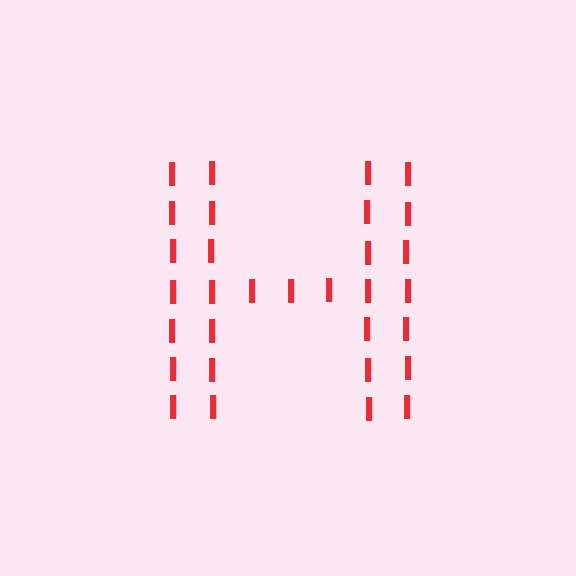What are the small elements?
The small elements are letter I's.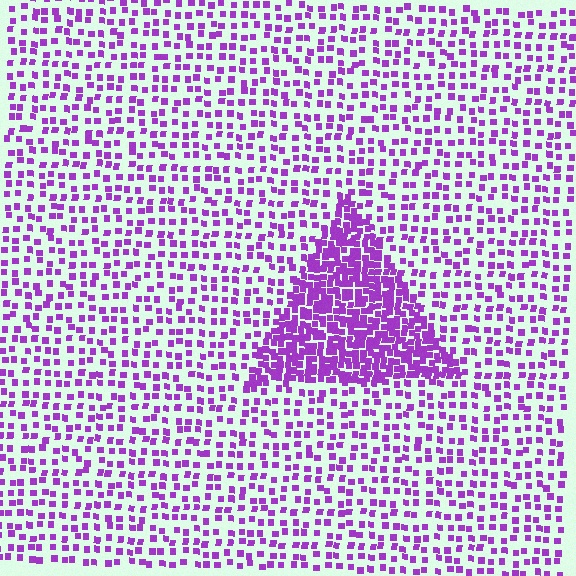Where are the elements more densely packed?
The elements are more densely packed inside the triangle boundary.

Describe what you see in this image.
The image contains small purple elements arranged at two different densities. A triangle-shaped region is visible where the elements are more densely packed than the surrounding area.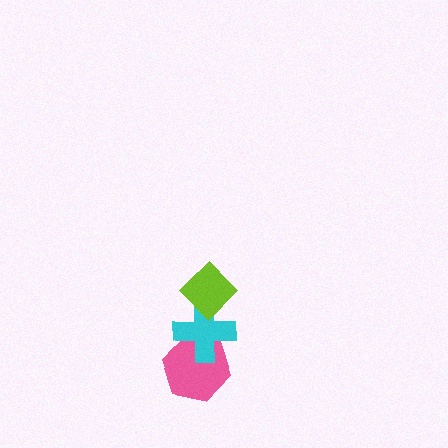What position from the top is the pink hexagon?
The pink hexagon is 3rd from the top.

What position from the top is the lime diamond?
The lime diamond is 1st from the top.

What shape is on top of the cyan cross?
The lime diamond is on top of the cyan cross.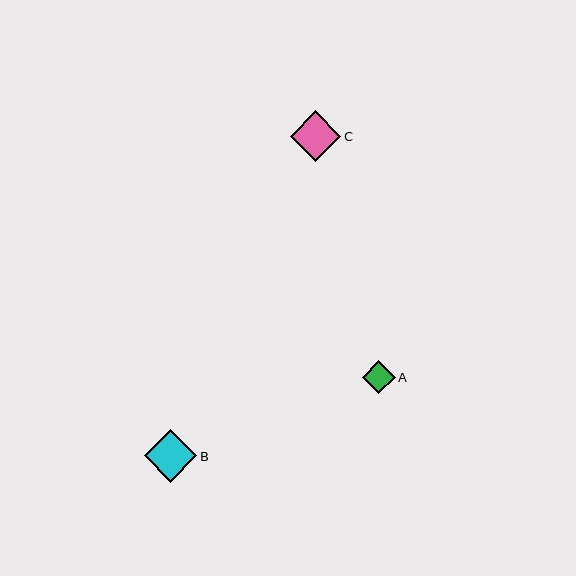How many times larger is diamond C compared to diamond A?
Diamond C is approximately 1.5 times the size of diamond A.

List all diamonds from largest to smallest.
From largest to smallest: B, C, A.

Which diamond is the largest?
Diamond B is the largest with a size of approximately 52 pixels.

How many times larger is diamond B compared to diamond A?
Diamond B is approximately 1.6 times the size of diamond A.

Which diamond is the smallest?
Diamond A is the smallest with a size of approximately 33 pixels.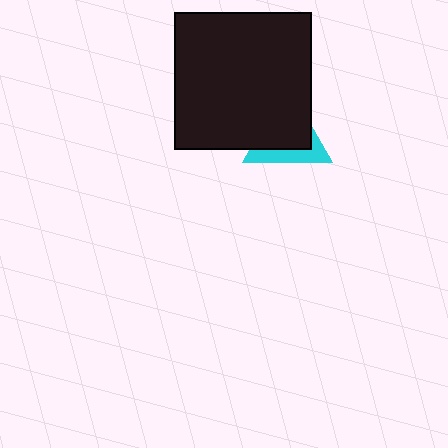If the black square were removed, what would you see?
You would see the complete cyan triangle.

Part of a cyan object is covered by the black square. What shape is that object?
It is a triangle.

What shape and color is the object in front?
The object in front is a black square.